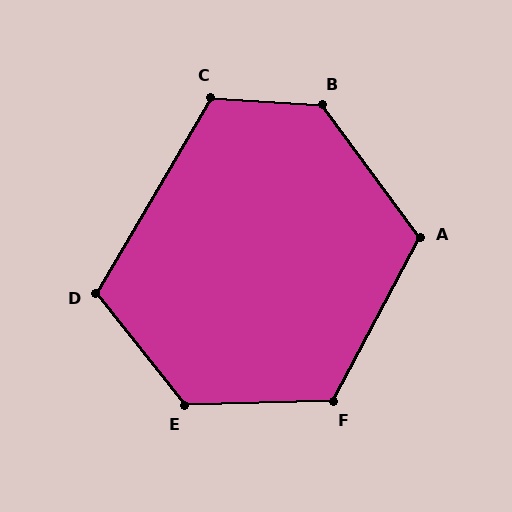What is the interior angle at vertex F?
Approximately 119 degrees (obtuse).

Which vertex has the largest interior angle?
B, at approximately 130 degrees.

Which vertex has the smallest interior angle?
D, at approximately 111 degrees.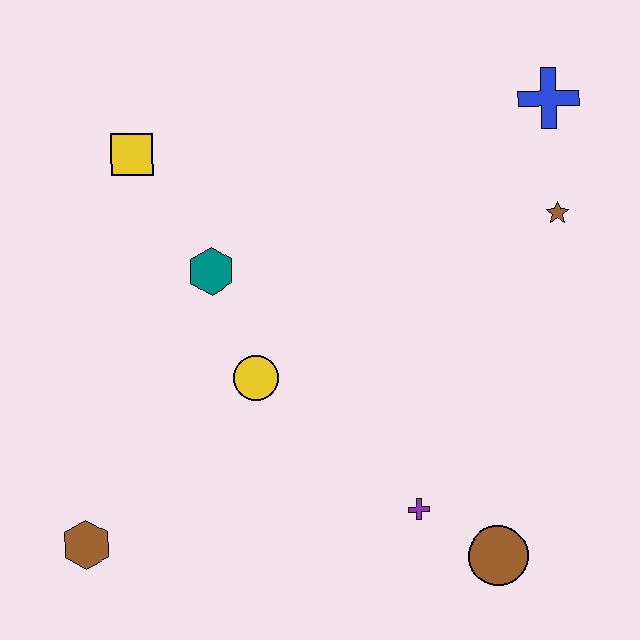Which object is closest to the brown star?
The blue cross is closest to the brown star.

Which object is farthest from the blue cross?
The brown hexagon is farthest from the blue cross.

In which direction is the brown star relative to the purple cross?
The brown star is above the purple cross.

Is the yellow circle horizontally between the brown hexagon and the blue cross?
Yes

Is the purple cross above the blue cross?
No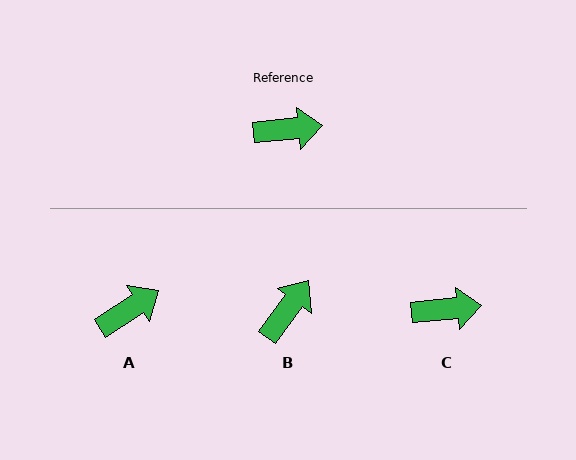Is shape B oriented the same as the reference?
No, it is off by about 48 degrees.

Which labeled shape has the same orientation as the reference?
C.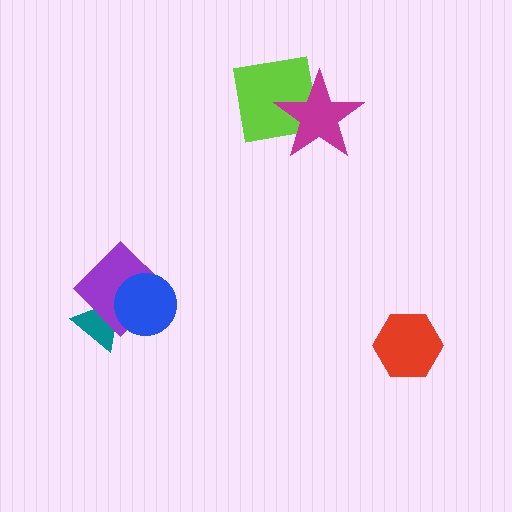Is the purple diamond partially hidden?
Yes, it is partially covered by another shape.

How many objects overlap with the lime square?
1 object overlaps with the lime square.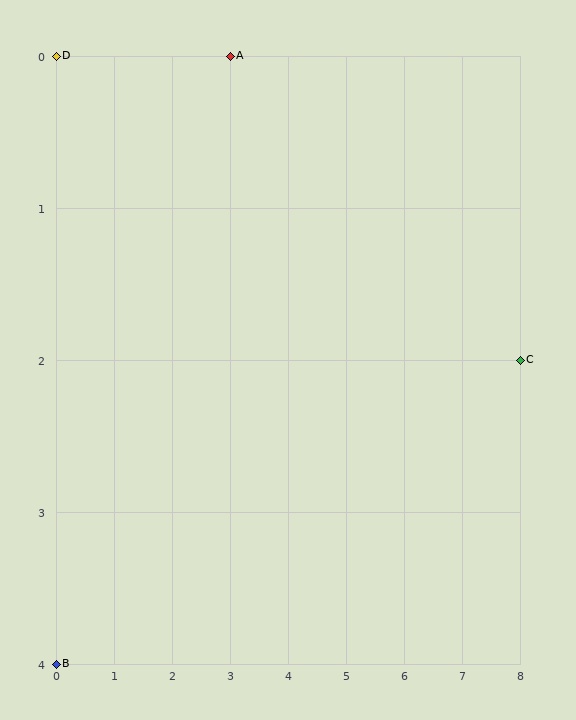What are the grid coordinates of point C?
Point C is at grid coordinates (8, 2).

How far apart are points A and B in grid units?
Points A and B are 3 columns and 4 rows apart (about 5.0 grid units diagonally).